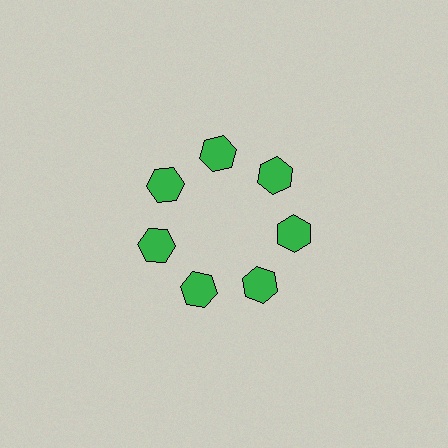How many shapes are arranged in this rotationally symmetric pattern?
There are 7 shapes, arranged in 7 groups of 1.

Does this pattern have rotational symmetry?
Yes, this pattern has 7-fold rotational symmetry. It looks the same after rotating 51 degrees around the center.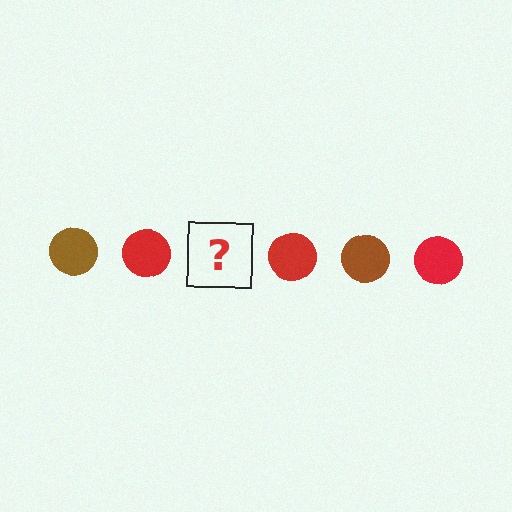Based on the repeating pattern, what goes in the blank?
The blank should be a brown circle.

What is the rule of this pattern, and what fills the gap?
The rule is that the pattern cycles through brown, red circles. The gap should be filled with a brown circle.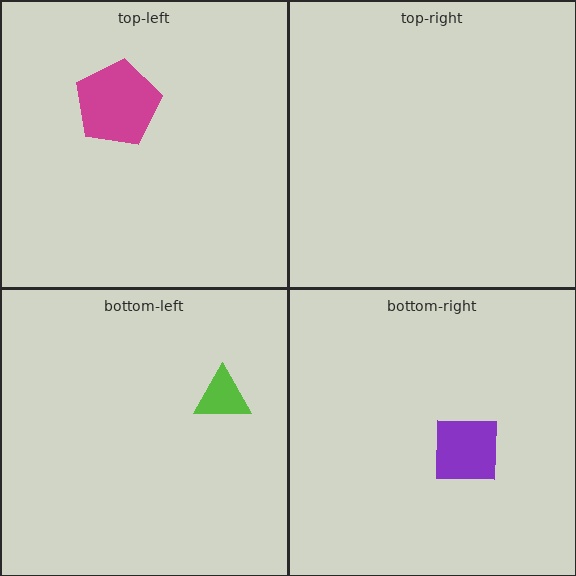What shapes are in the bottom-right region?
The purple square.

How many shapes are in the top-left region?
1.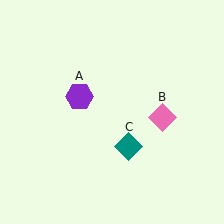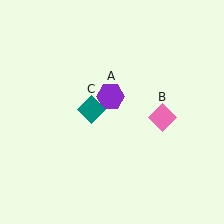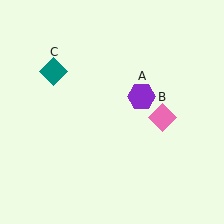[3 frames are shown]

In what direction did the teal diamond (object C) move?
The teal diamond (object C) moved up and to the left.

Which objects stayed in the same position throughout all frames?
Pink diamond (object B) remained stationary.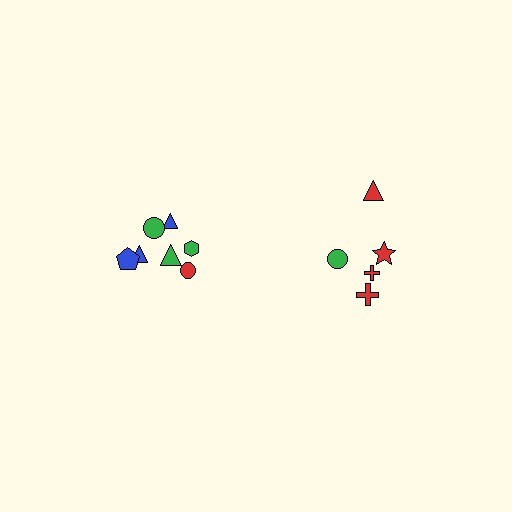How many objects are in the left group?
There are 7 objects.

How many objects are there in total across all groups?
There are 12 objects.